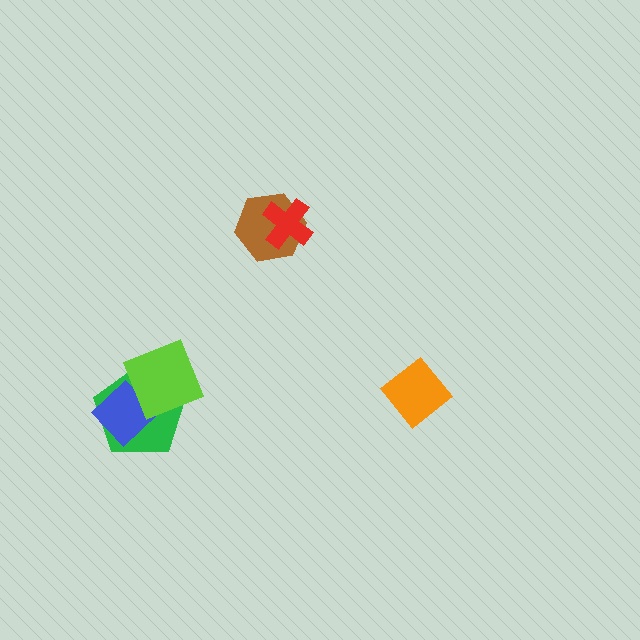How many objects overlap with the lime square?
2 objects overlap with the lime square.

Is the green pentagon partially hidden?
Yes, it is partially covered by another shape.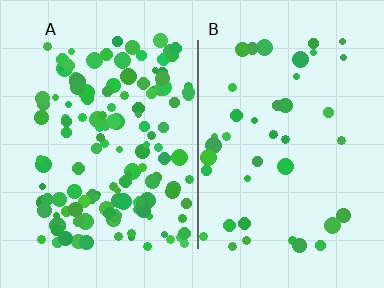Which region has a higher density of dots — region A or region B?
A (the left).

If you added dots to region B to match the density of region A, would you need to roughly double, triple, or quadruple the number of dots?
Approximately triple.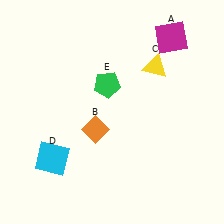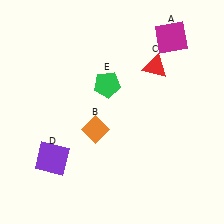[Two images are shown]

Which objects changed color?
C changed from yellow to red. D changed from cyan to purple.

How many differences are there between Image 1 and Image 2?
There are 2 differences between the two images.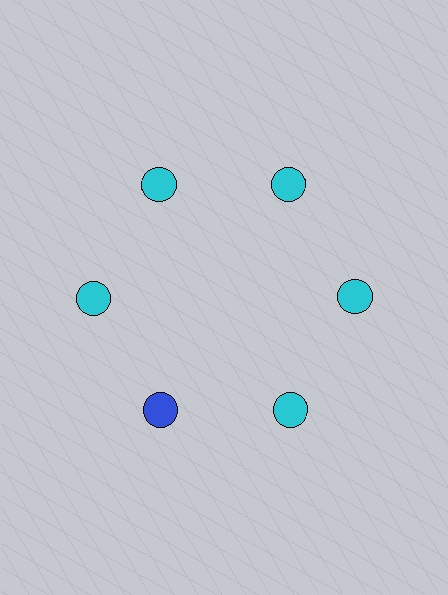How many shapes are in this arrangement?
There are 6 shapes arranged in a ring pattern.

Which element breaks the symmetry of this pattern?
The blue circle at roughly the 7 o'clock position breaks the symmetry. All other shapes are cyan circles.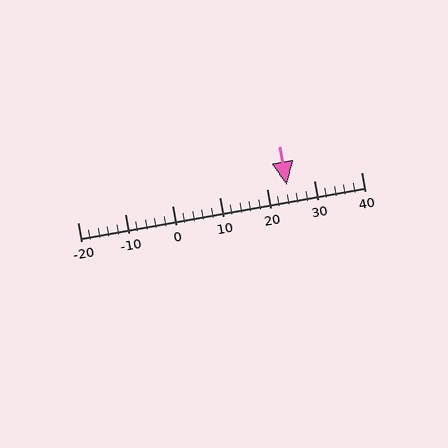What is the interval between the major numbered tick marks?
The major tick marks are spaced 10 units apart.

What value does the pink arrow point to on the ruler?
The pink arrow points to approximately 24.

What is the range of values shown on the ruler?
The ruler shows values from -20 to 40.